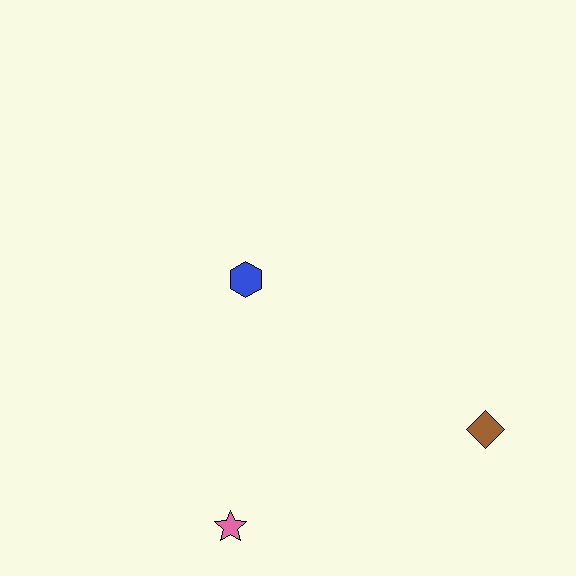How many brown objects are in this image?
There is 1 brown object.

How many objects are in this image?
There are 3 objects.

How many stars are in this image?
There is 1 star.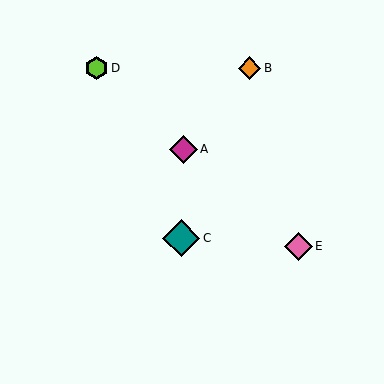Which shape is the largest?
The teal diamond (labeled C) is the largest.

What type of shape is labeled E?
Shape E is a pink diamond.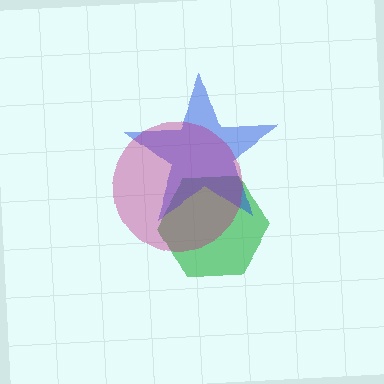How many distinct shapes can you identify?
There are 3 distinct shapes: a green hexagon, a blue star, a magenta circle.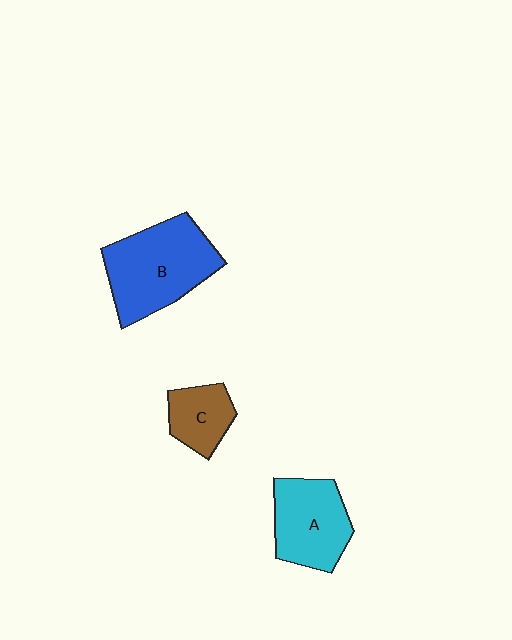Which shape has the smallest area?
Shape C (brown).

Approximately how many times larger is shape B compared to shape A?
Approximately 1.4 times.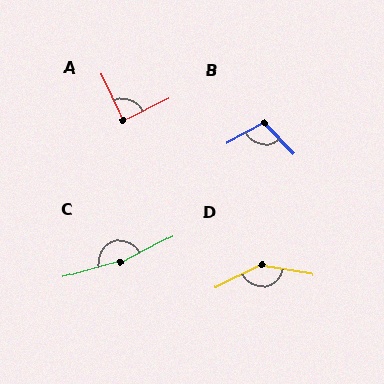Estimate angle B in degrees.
Approximately 106 degrees.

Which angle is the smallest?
A, at approximately 88 degrees.